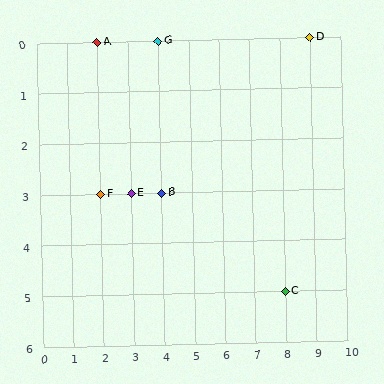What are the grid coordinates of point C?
Point C is at grid coordinates (8, 5).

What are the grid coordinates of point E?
Point E is at grid coordinates (3, 3).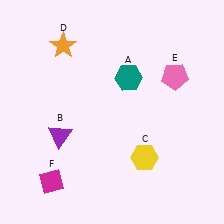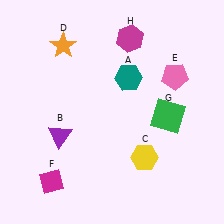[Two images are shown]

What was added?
A green square (G), a magenta hexagon (H) were added in Image 2.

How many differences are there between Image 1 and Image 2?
There are 2 differences between the two images.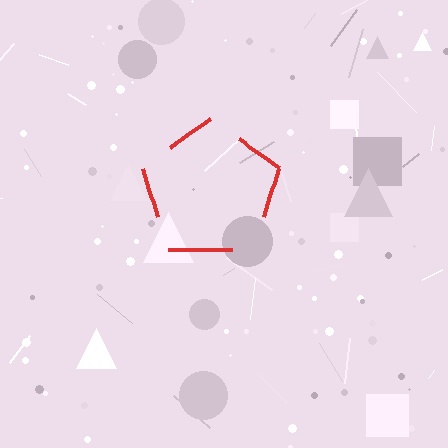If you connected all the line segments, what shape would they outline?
They would outline a pentagon.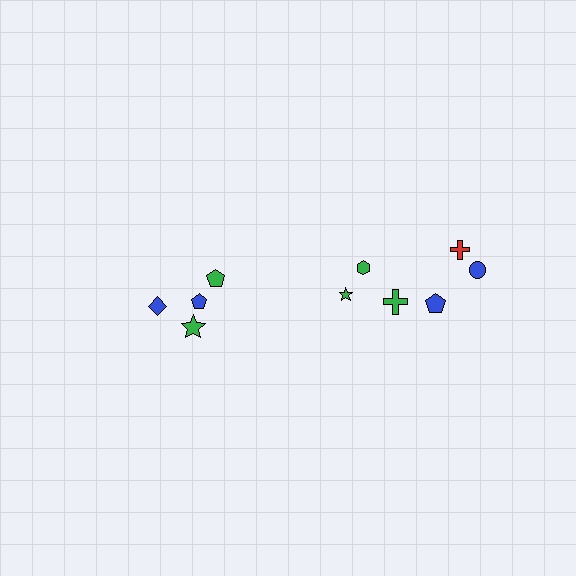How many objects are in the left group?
There are 4 objects.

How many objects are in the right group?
There are 6 objects.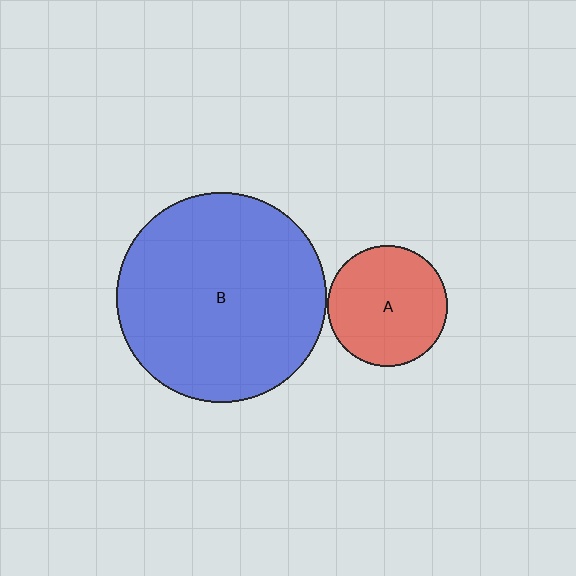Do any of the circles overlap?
No, none of the circles overlap.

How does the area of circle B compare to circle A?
Approximately 3.0 times.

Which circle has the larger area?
Circle B (blue).